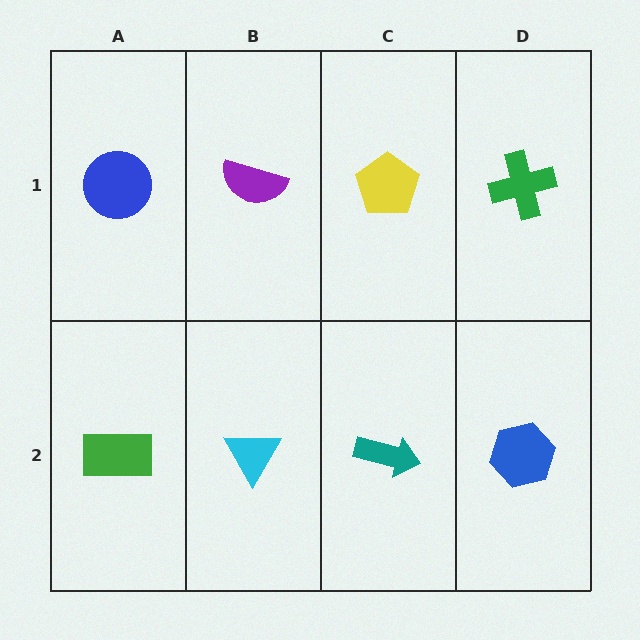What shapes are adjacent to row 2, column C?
A yellow pentagon (row 1, column C), a cyan triangle (row 2, column B), a blue hexagon (row 2, column D).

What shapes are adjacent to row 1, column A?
A green rectangle (row 2, column A), a purple semicircle (row 1, column B).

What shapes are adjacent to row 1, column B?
A cyan triangle (row 2, column B), a blue circle (row 1, column A), a yellow pentagon (row 1, column C).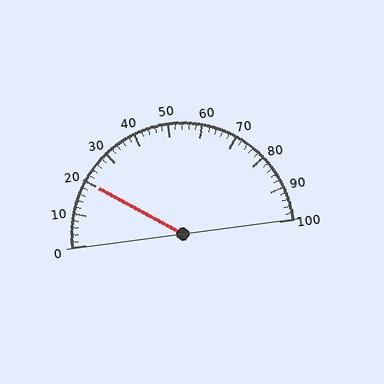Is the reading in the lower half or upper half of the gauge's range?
The reading is in the lower half of the range (0 to 100).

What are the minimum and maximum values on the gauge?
The gauge ranges from 0 to 100.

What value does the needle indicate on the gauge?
The needle indicates approximately 20.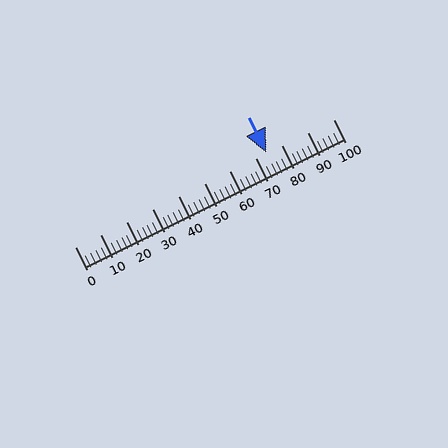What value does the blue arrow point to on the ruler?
The blue arrow points to approximately 74.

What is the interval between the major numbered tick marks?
The major tick marks are spaced 10 units apart.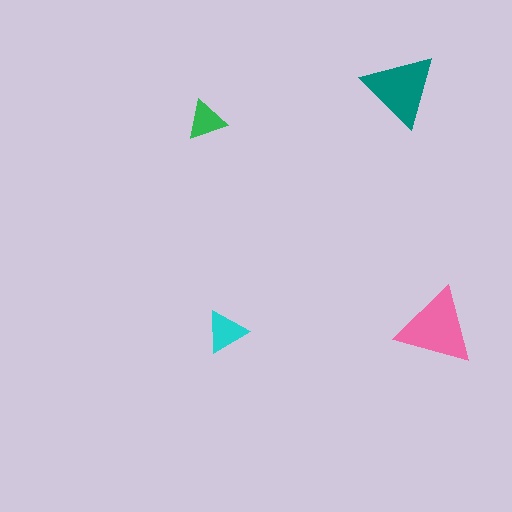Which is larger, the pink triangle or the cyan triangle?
The pink one.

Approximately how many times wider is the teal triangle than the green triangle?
About 2 times wider.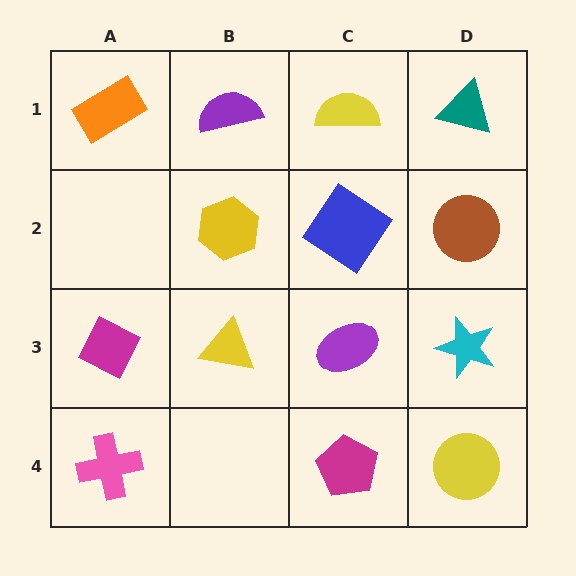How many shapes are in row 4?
3 shapes.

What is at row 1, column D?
A teal triangle.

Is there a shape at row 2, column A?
No, that cell is empty.